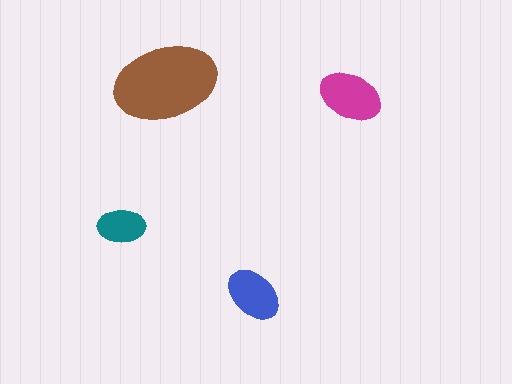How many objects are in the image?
There are 4 objects in the image.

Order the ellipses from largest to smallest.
the brown one, the magenta one, the blue one, the teal one.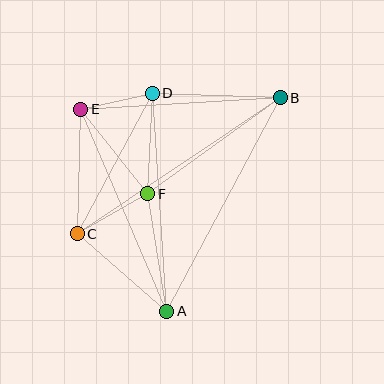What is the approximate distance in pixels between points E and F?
The distance between E and F is approximately 108 pixels.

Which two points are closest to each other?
Points D and E are closest to each other.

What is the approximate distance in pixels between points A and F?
The distance between A and F is approximately 119 pixels.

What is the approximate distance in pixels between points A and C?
The distance between A and C is approximately 118 pixels.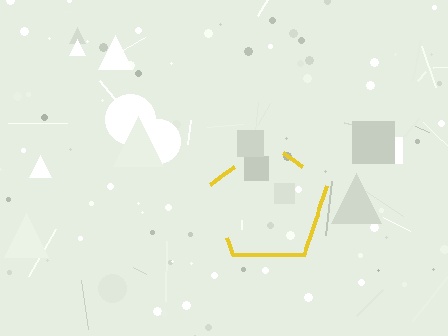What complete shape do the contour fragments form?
The contour fragments form a pentagon.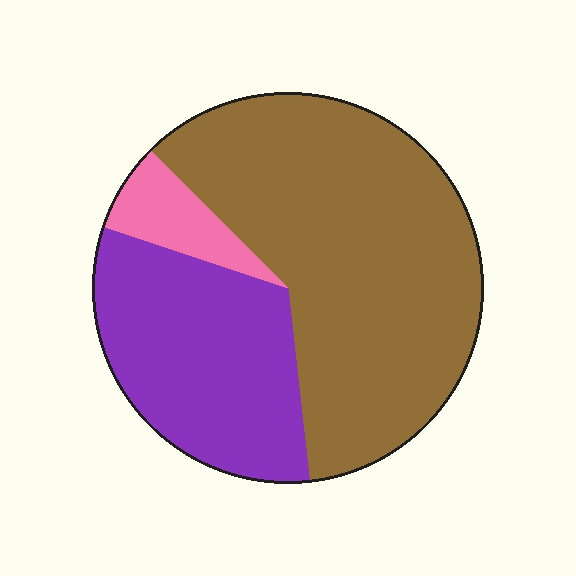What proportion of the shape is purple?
Purple covers 32% of the shape.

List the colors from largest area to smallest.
From largest to smallest: brown, purple, pink.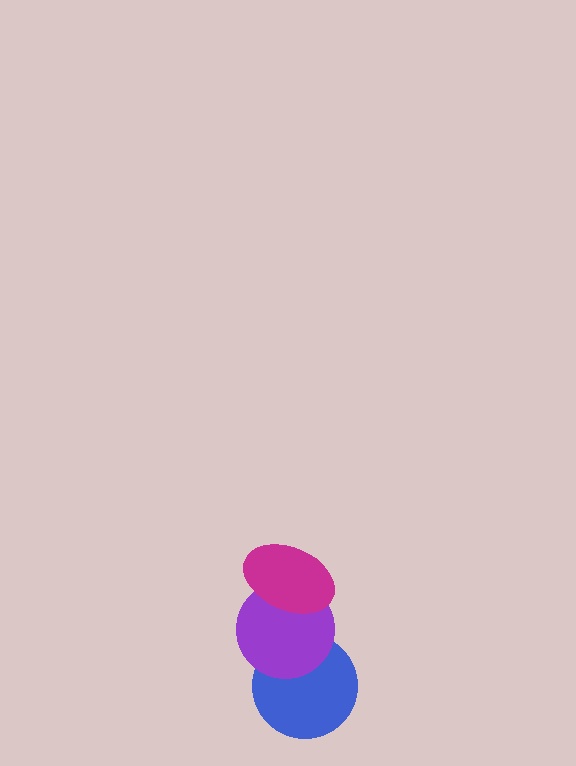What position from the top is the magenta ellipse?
The magenta ellipse is 1st from the top.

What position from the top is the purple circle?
The purple circle is 2nd from the top.